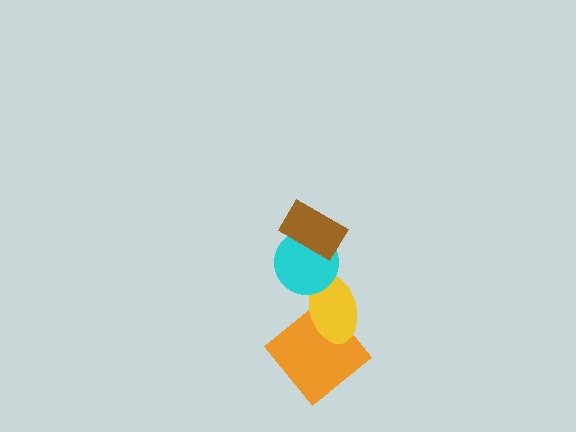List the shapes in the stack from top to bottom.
From top to bottom: the brown rectangle, the cyan circle, the yellow ellipse, the orange diamond.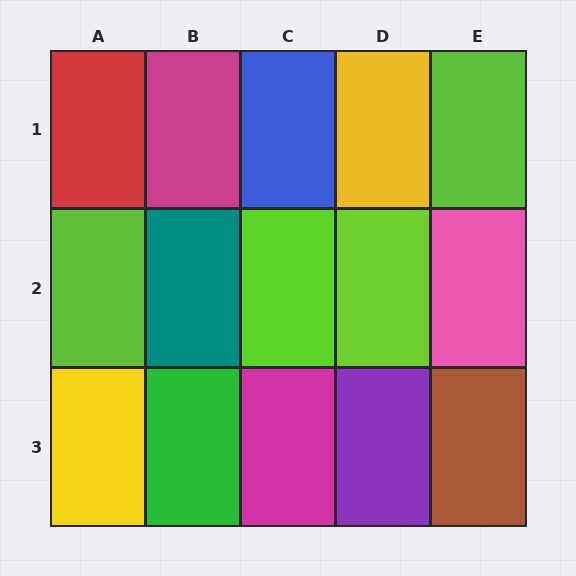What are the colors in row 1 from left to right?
Red, magenta, blue, yellow, lime.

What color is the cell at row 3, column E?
Brown.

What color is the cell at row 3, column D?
Purple.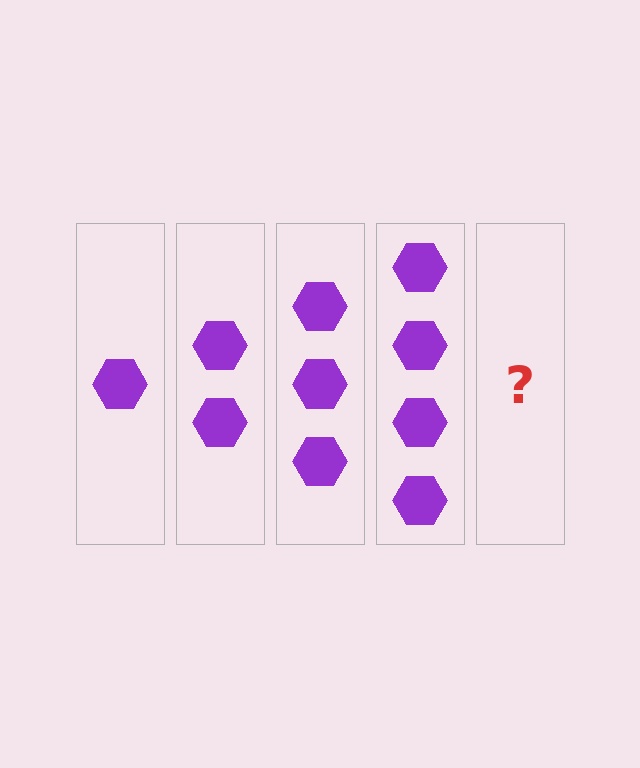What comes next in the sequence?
The next element should be 5 hexagons.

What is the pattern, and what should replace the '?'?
The pattern is that each step adds one more hexagon. The '?' should be 5 hexagons.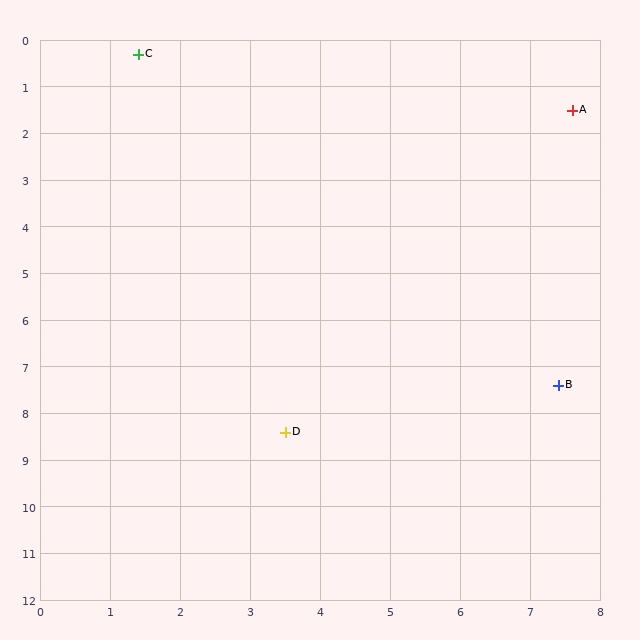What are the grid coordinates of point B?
Point B is at approximately (7.4, 7.4).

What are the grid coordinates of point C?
Point C is at approximately (1.4, 0.3).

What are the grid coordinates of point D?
Point D is at approximately (3.5, 8.4).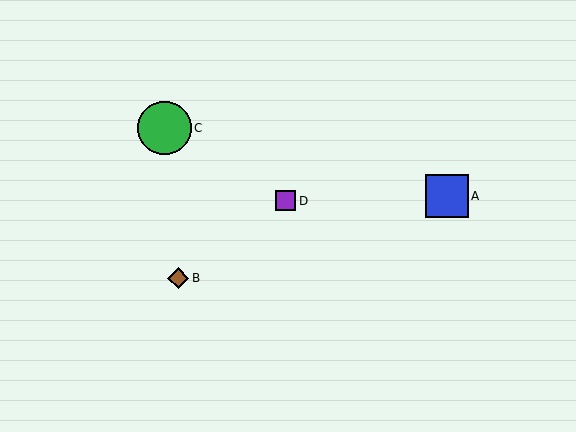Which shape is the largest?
The green circle (labeled C) is the largest.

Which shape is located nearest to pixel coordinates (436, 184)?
The blue square (labeled A) at (447, 196) is nearest to that location.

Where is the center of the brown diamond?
The center of the brown diamond is at (178, 278).